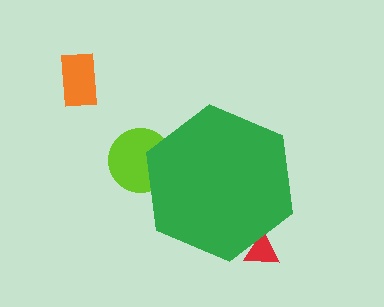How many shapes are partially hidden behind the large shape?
2 shapes are partially hidden.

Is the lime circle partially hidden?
Yes, the lime circle is partially hidden behind the green hexagon.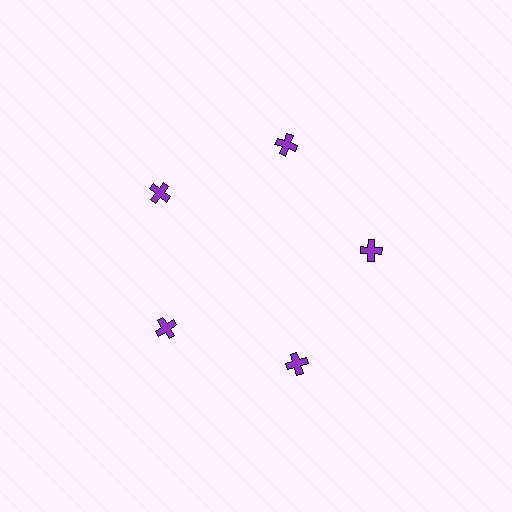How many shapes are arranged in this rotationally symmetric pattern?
There are 5 shapes, arranged in 5 groups of 1.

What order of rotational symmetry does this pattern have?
This pattern has 5-fold rotational symmetry.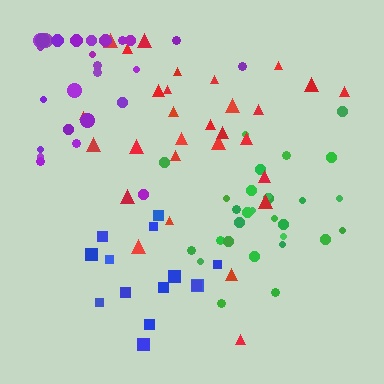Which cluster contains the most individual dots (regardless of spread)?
Green (29).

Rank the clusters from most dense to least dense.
blue, green, purple, red.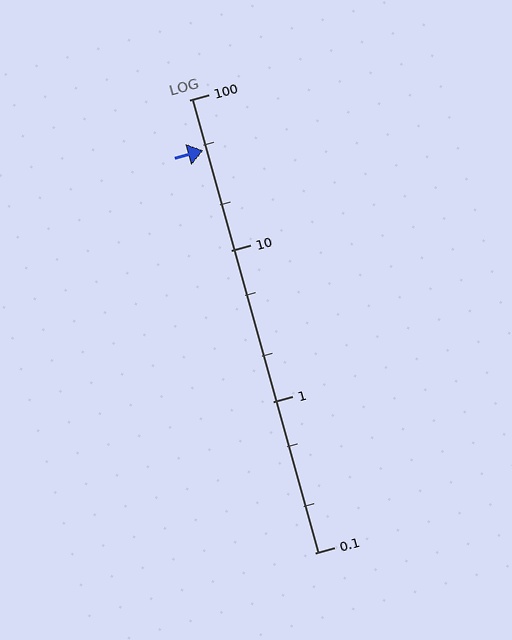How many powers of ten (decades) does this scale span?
The scale spans 3 decades, from 0.1 to 100.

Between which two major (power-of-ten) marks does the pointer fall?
The pointer is between 10 and 100.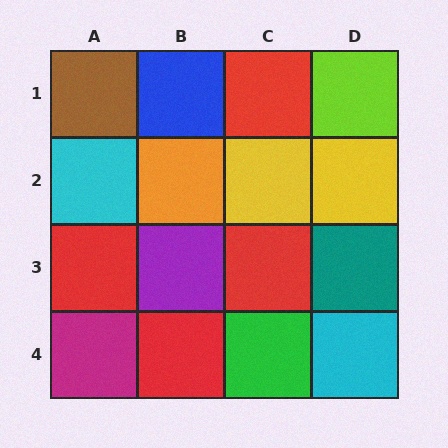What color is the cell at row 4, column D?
Cyan.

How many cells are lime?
1 cell is lime.